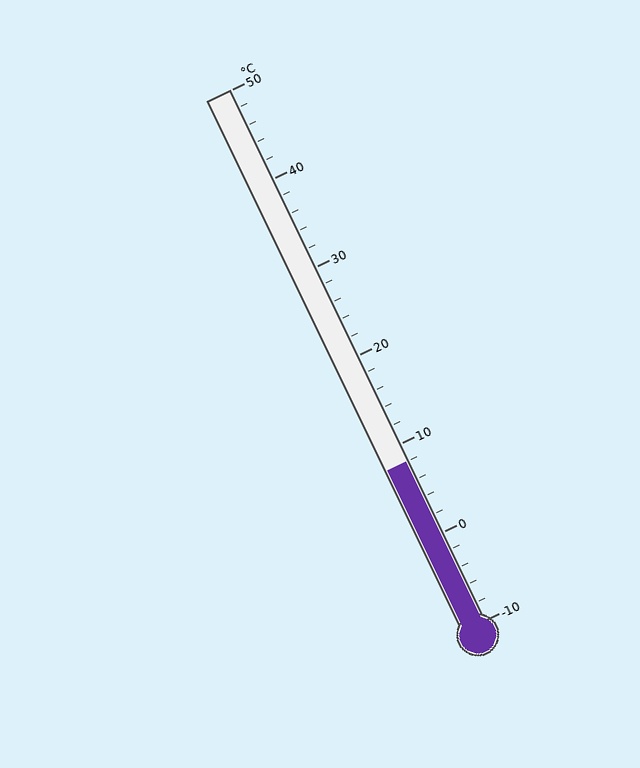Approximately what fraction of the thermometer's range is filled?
The thermometer is filled to approximately 30% of its range.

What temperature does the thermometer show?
The thermometer shows approximately 8°C.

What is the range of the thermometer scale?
The thermometer scale ranges from -10°C to 50°C.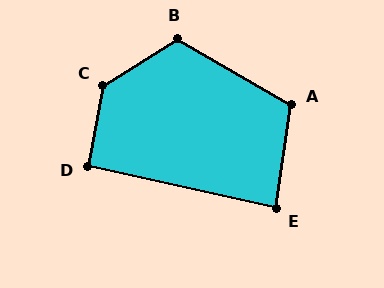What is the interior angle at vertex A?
Approximately 112 degrees (obtuse).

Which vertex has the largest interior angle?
C, at approximately 133 degrees.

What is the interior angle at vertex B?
Approximately 117 degrees (obtuse).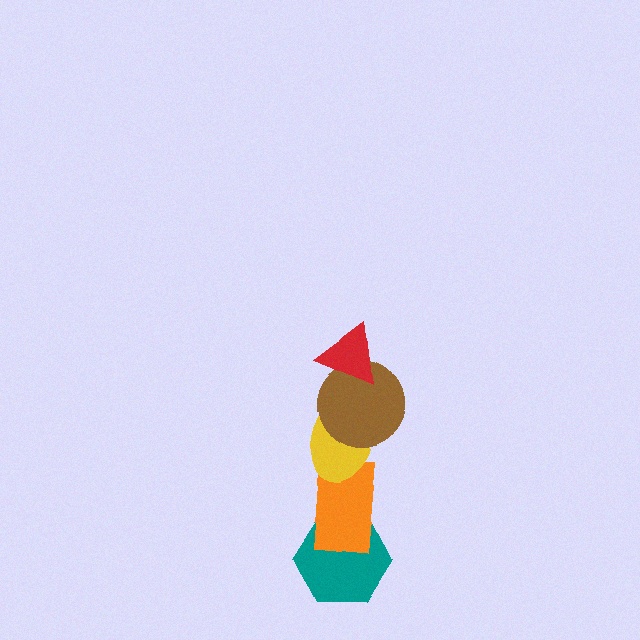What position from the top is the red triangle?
The red triangle is 1st from the top.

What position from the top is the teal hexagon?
The teal hexagon is 5th from the top.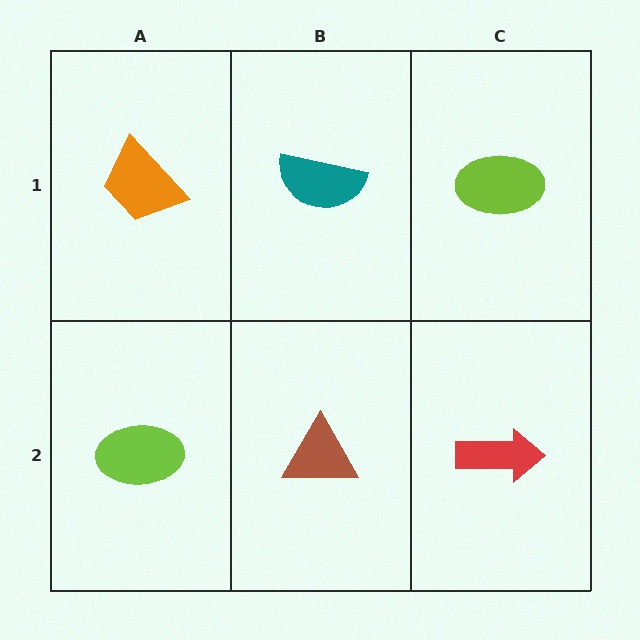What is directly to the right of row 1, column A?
A teal semicircle.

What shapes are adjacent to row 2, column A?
An orange trapezoid (row 1, column A), a brown triangle (row 2, column B).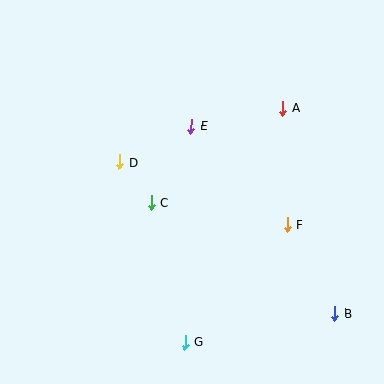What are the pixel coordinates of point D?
Point D is at (119, 162).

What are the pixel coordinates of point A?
Point A is at (283, 108).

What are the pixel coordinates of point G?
Point G is at (185, 342).